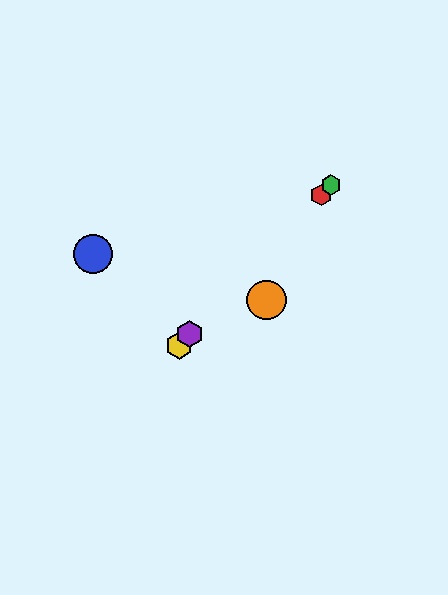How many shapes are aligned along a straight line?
4 shapes (the red hexagon, the green hexagon, the yellow hexagon, the purple hexagon) are aligned along a straight line.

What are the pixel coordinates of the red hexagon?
The red hexagon is at (321, 195).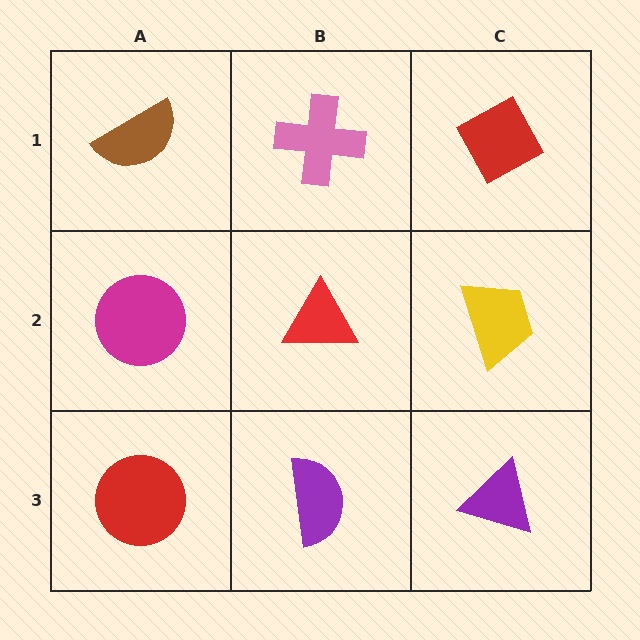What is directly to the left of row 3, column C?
A purple semicircle.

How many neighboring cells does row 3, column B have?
3.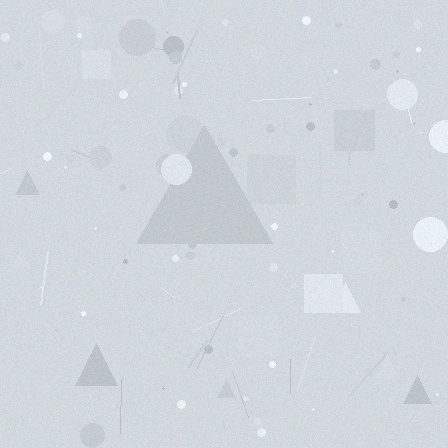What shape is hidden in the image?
A triangle is hidden in the image.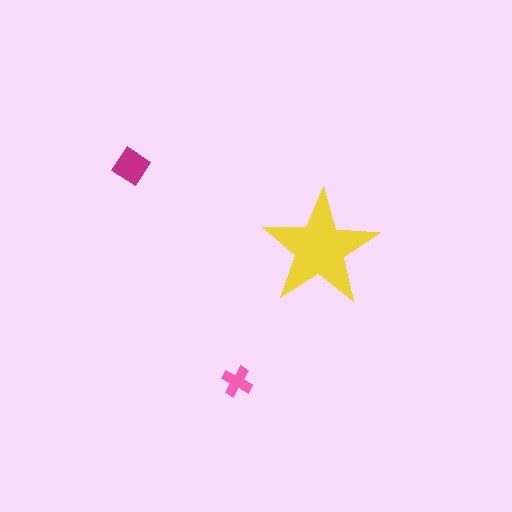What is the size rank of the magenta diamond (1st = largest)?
2nd.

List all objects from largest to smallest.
The yellow star, the magenta diamond, the pink cross.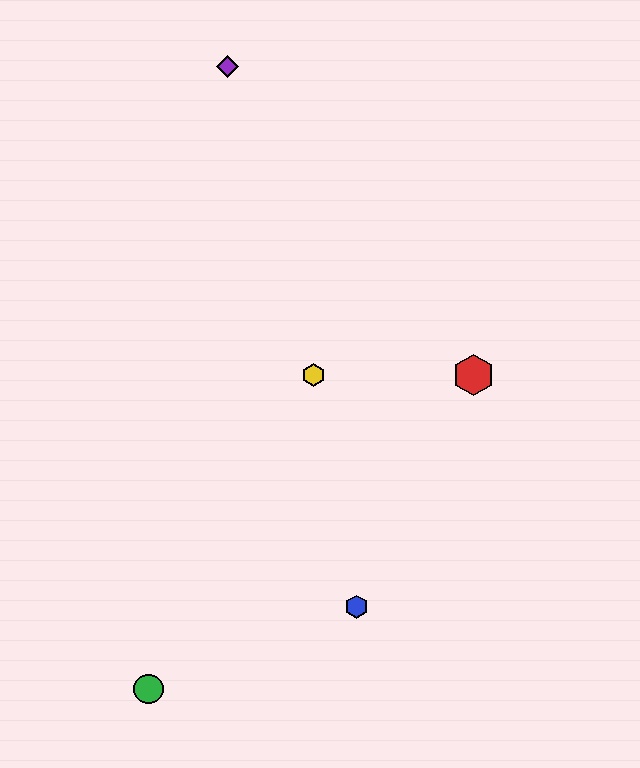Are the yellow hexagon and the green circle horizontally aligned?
No, the yellow hexagon is at y≈375 and the green circle is at y≈689.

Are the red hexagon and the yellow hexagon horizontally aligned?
Yes, both are at y≈375.